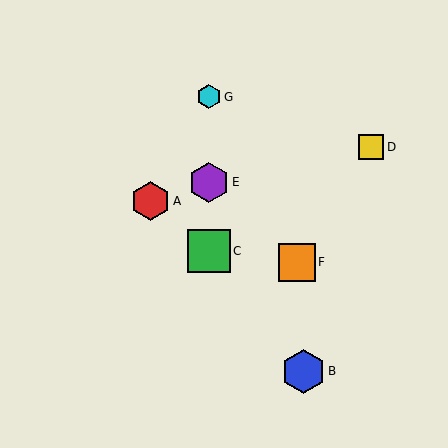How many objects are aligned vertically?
3 objects (C, E, G) are aligned vertically.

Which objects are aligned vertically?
Objects C, E, G are aligned vertically.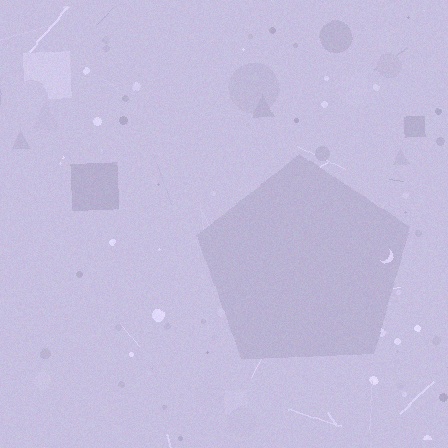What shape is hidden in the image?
A pentagon is hidden in the image.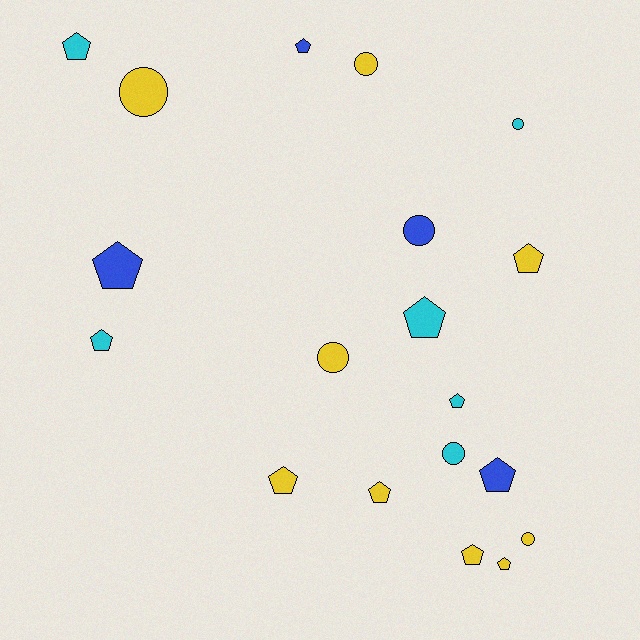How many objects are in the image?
There are 19 objects.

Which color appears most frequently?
Yellow, with 9 objects.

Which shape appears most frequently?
Pentagon, with 12 objects.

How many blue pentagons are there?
There are 3 blue pentagons.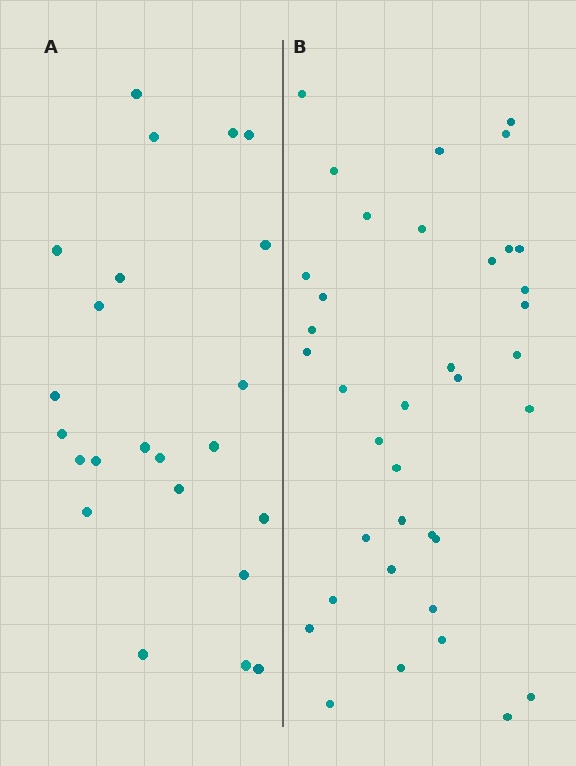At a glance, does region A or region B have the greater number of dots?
Region B (the right region) has more dots.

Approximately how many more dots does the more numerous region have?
Region B has approximately 15 more dots than region A.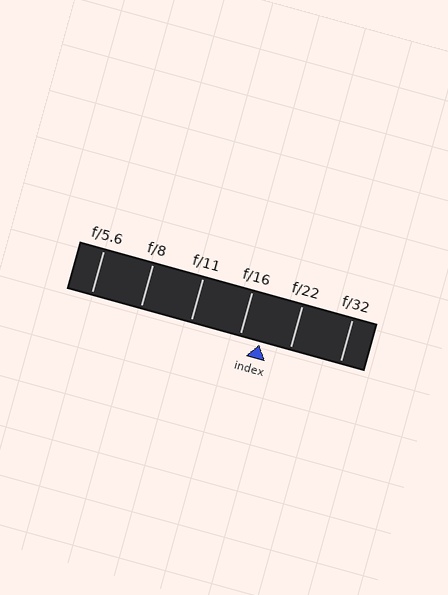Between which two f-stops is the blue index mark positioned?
The index mark is between f/16 and f/22.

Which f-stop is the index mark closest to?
The index mark is closest to f/16.